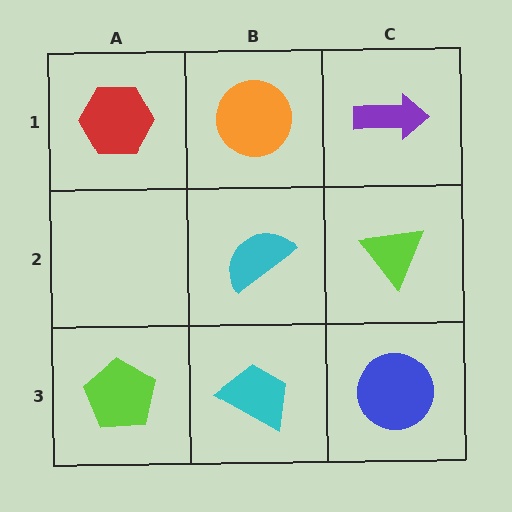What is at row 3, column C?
A blue circle.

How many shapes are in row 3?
3 shapes.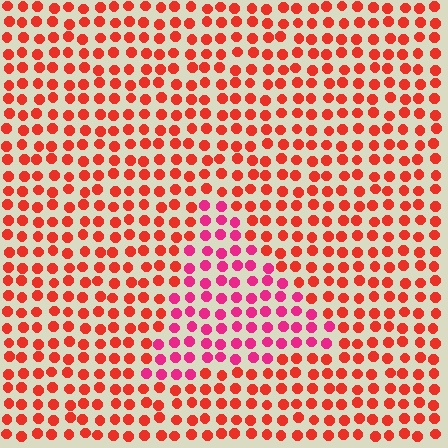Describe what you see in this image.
The image is filled with small red elements in a uniform arrangement. A triangle-shaped region is visible where the elements are tinted to a slightly different hue, forming a subtle color boundary.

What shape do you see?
I see a triangle.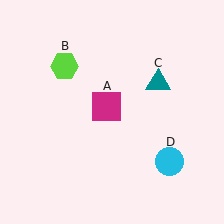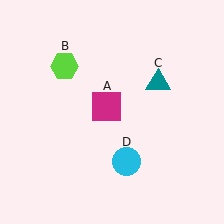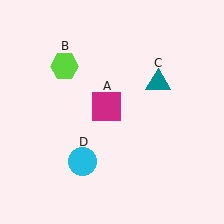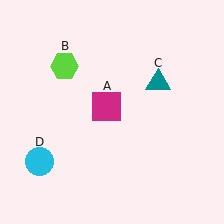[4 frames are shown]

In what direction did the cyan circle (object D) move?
The cyan circle (object D) moved left.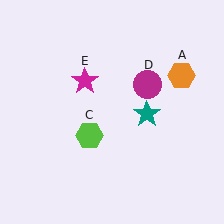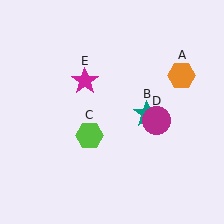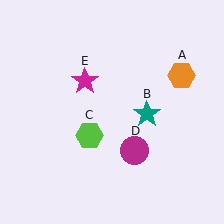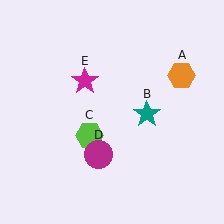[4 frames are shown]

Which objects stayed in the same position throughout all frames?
Orange hexagon (object A) and teal star (object B) and lime hexagon (object C) and magenta star (object E) remained stationary.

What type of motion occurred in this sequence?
The magenta circle (object D) rotated clockwise around the center of the scene.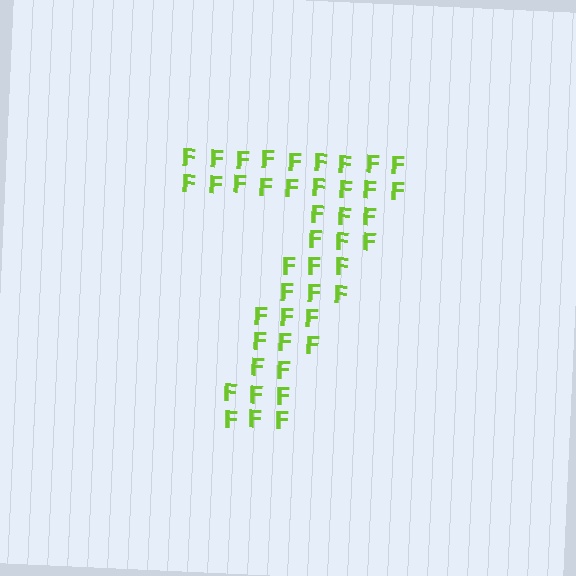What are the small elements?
The small elements are letter F's.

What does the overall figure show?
The overall figure shows the digit 7.